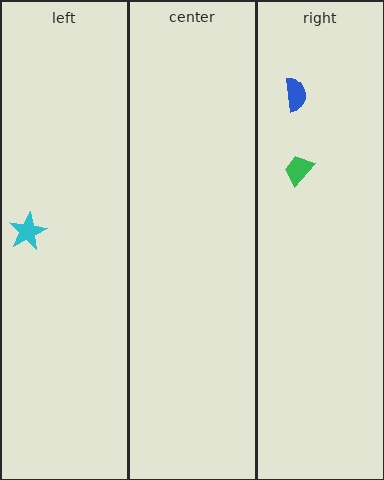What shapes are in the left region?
The cyan star.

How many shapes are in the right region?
2.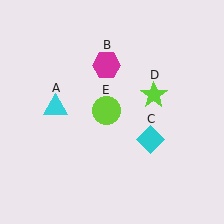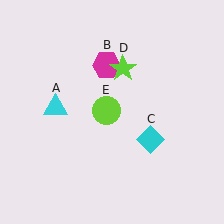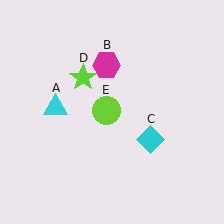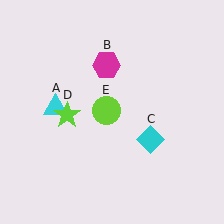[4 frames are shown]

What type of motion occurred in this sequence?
The lime star (object D) rotated counterclockwise around the center of the scene.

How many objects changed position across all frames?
1 object changed position: lime star (object D).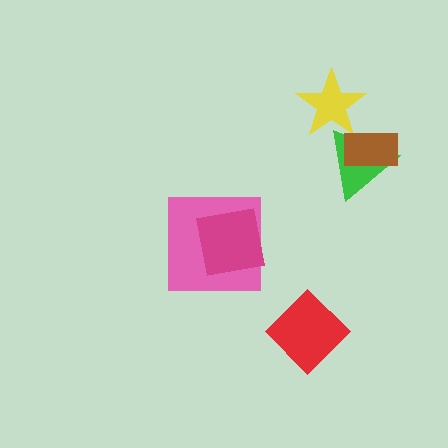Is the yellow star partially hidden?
No, no other shape covers it.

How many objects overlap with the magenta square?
1 object overlaps with the magenta square.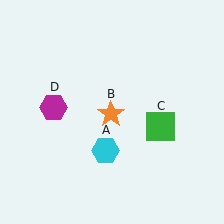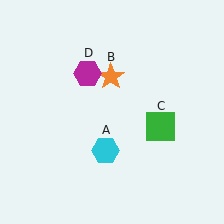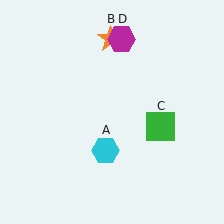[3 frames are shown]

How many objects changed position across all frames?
2 objects changed position: orange star (object B), magenta hexagon (object D).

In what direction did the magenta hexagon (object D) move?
The magenta hexagon (object D) moved up and to the right.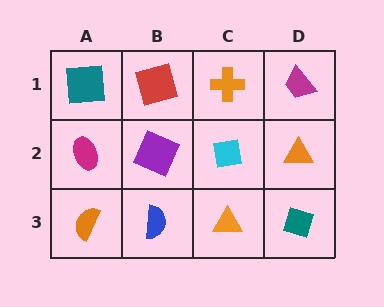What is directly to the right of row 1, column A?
A red square.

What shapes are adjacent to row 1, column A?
A magenta ellipse (row 2, column A), a red square (row 1, column B).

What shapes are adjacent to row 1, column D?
An orange triangle (row 2, column D), an orange cross (row 1, column C).